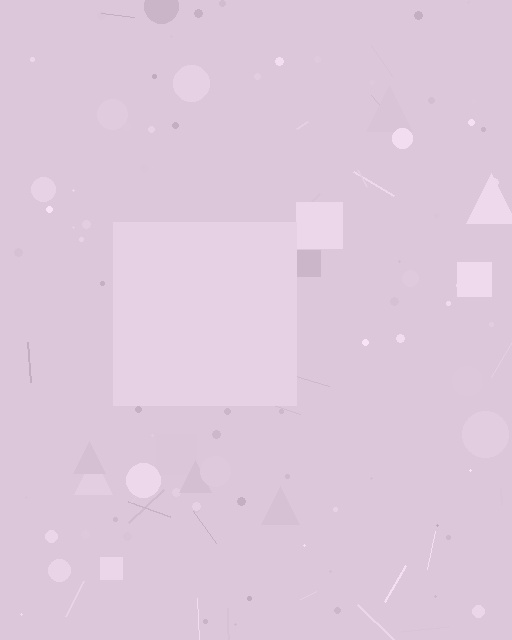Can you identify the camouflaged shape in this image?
The camouflaged shape is a square.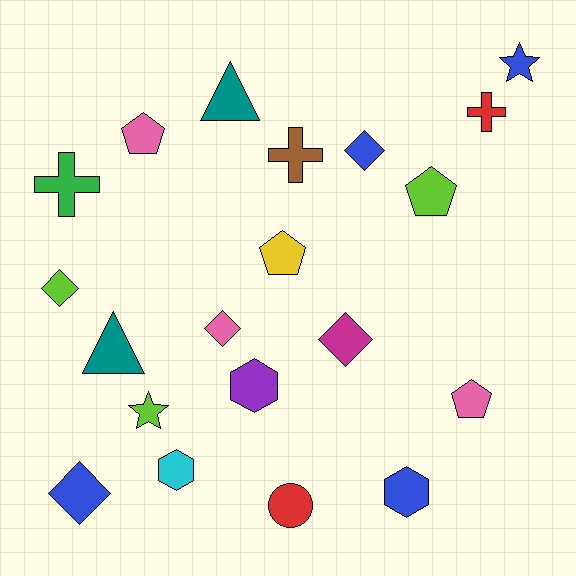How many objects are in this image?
There are 20 objects.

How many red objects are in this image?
There are 2 red objects.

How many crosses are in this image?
There are 3 crosses.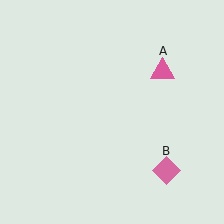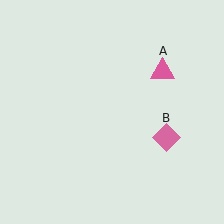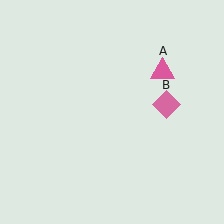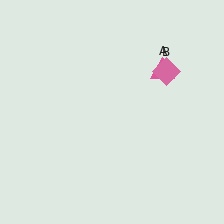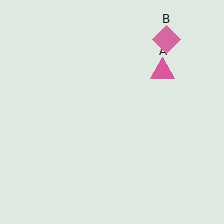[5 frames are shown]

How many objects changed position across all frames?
1 object changed position: pink diamond (object B).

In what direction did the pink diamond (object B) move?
The pink diamond (object B) moved up.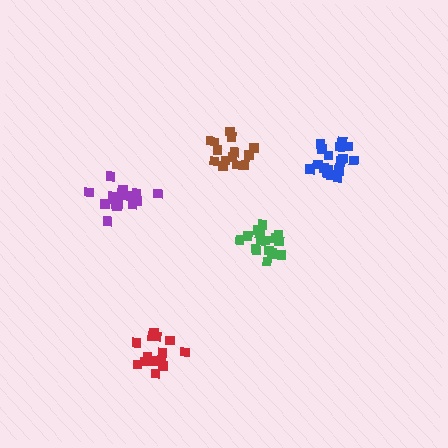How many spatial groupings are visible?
There are 5 spatial groupings.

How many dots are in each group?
Group 1: 17 dots, Group 2: 19 dots, Group 3: 15 dots, Group 4: 14 dots, Group 5: 18 dots (83 total).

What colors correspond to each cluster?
The clusters are colored: green, purple, red, brown, blue.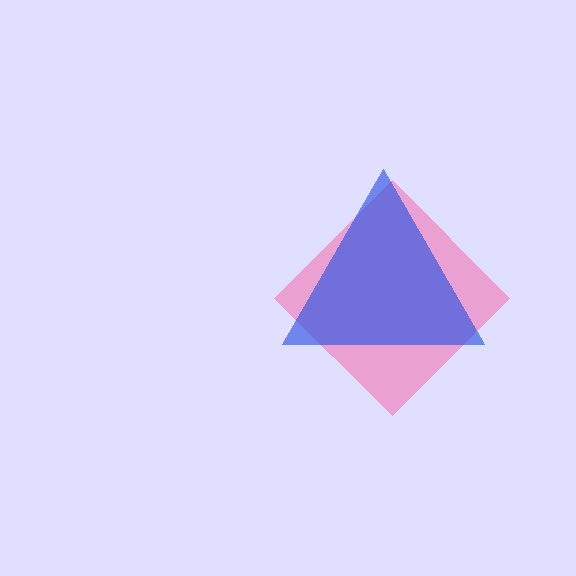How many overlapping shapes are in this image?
There are 2 overlapping shapes in the image.